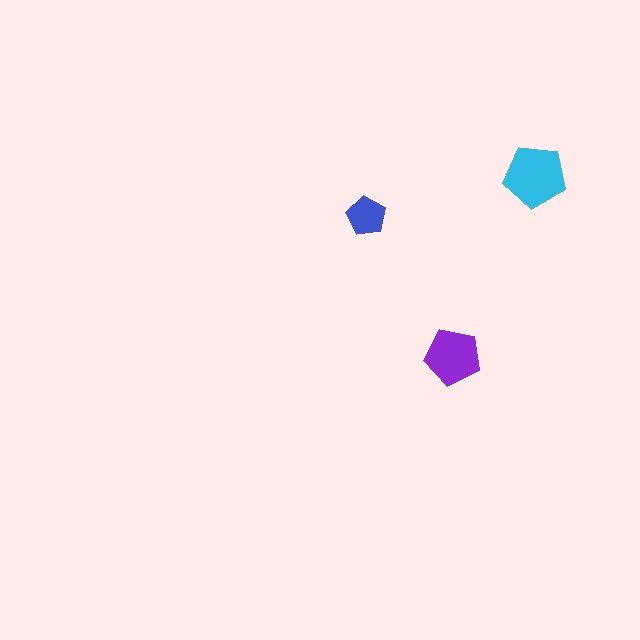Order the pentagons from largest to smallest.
the cyan one, the purple one, the blue one.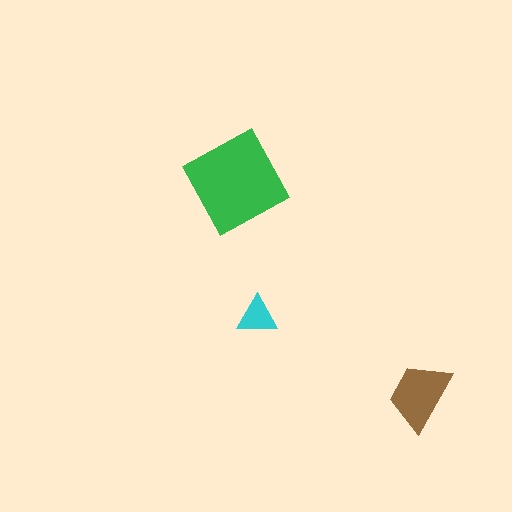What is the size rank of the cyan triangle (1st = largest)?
3rd.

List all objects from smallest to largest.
The cyan triangle, the brown trapezoid, the green square.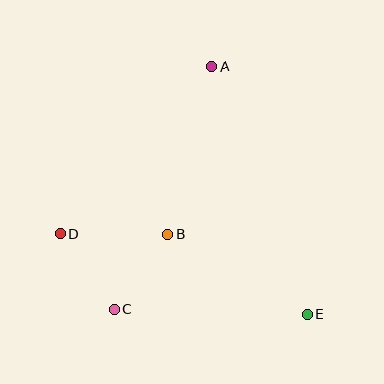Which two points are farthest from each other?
Points A and E are farthest from each other.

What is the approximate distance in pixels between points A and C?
The distance between A and C is approximately 262 pixels.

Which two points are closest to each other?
Points B and C are closest to each other.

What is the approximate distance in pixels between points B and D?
The distance between B and D is approximately 108 pixels.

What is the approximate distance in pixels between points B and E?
The distance between B and E is approximately 161 pixels.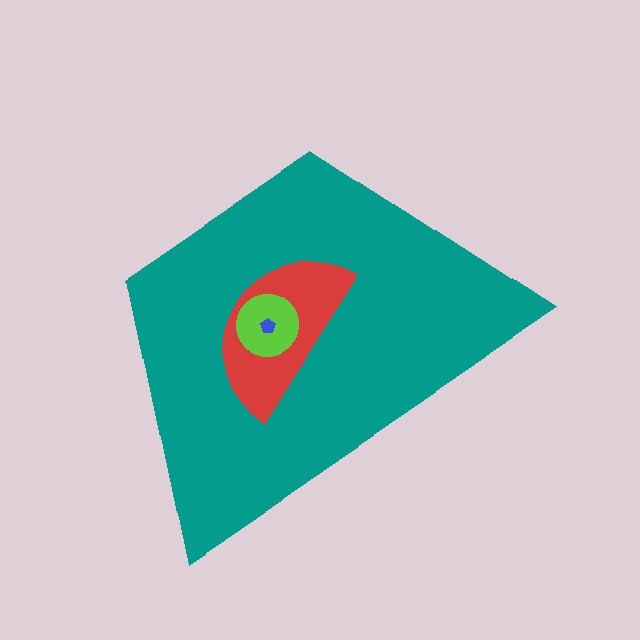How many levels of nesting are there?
4.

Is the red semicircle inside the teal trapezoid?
Yes.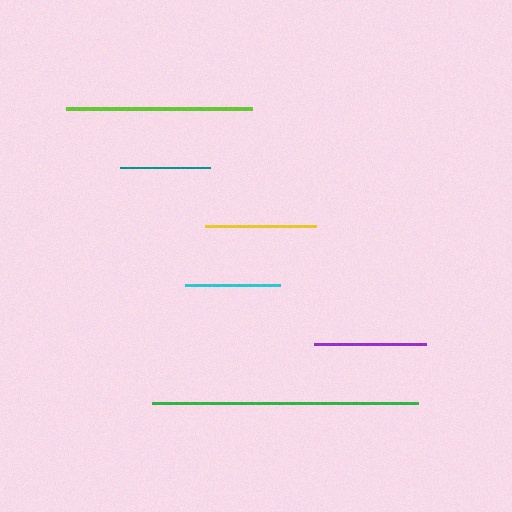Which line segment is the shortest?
The teal line is the shortest at approximately 90 pixels.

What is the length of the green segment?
The green segment is approximately 266 pixels long.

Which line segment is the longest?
The green line is the longest at approximately 266 pixels.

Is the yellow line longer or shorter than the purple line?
The purple line is longer than the yellow line.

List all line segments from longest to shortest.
From longest to shortest: green, lime, purple, yellow, cyan, teal.